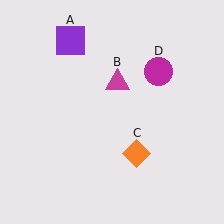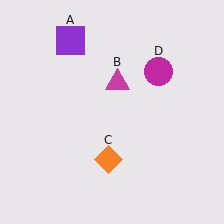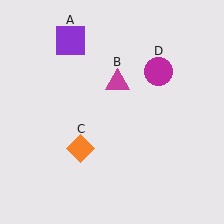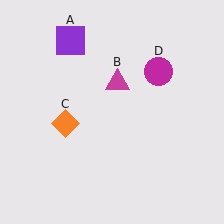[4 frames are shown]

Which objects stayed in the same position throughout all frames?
Purple square (object A) and magenta triangle (object B) and magenta circle (object D) remained stationary.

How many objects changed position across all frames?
1 object changed position: orange diamond (object C).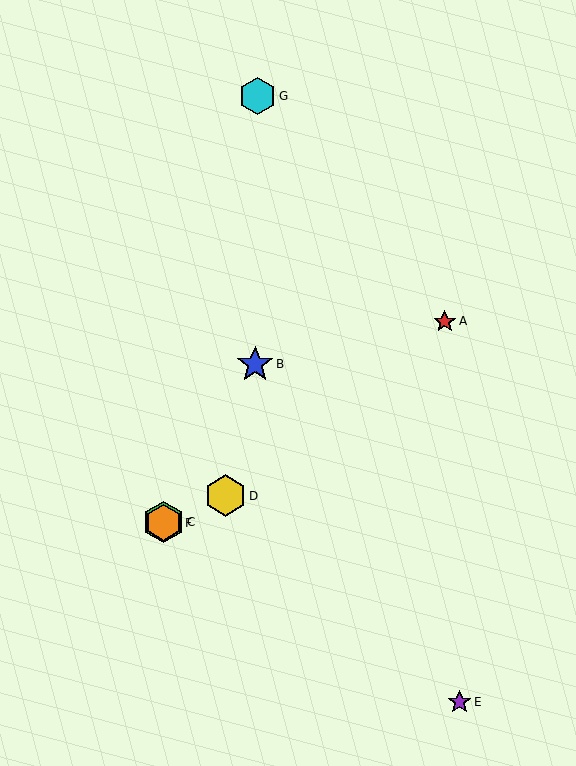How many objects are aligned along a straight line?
3 objects (B, C, F) are aligned along a straight line.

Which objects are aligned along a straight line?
Objects B, C, F are aligned along a straight line.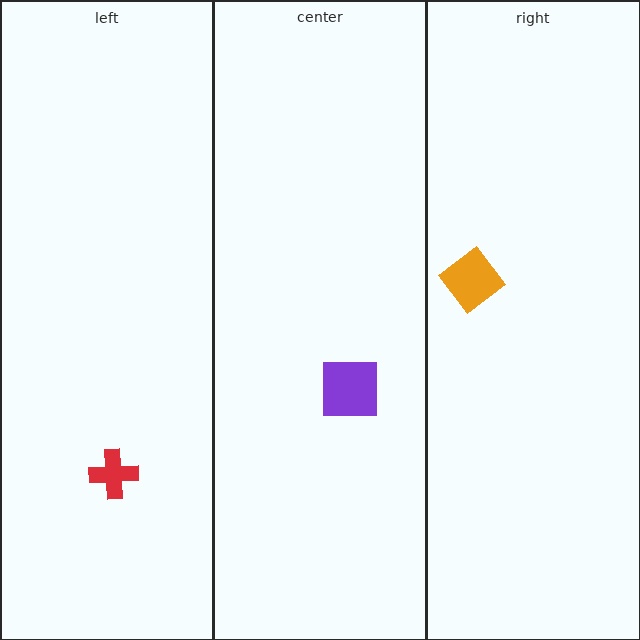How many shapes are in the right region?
1.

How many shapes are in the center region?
1.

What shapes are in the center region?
The purple square.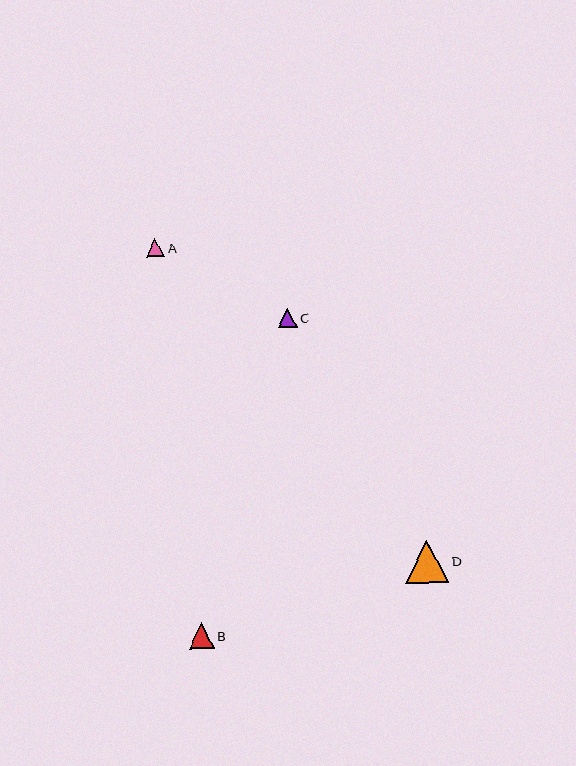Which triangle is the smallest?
Triangle A is the smallest with a size of approximately 18 pixels.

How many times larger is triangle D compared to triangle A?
Triangle D is approximately 2.4 times the size of triangle A.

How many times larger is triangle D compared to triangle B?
Triangle D is approximately 1.7 times the size of triangle B.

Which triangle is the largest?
Triangle D is the largest with a size of approximately 43 pixels.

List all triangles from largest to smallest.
From largest to smallest: D, B, C, A.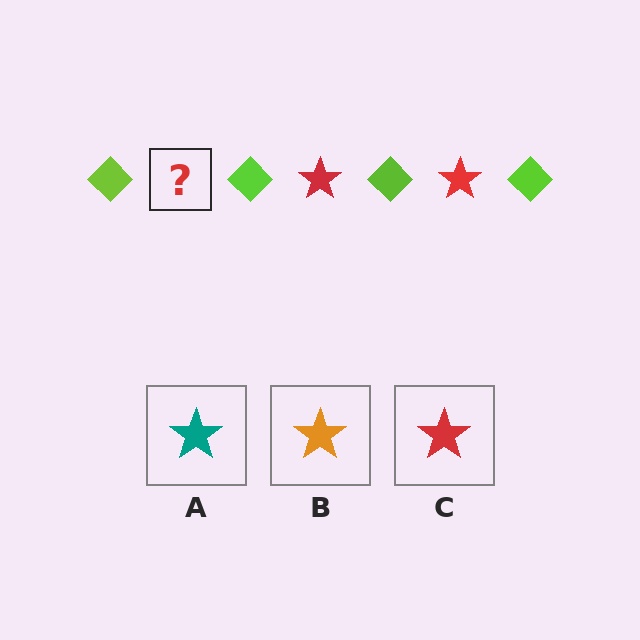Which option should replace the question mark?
Option C.